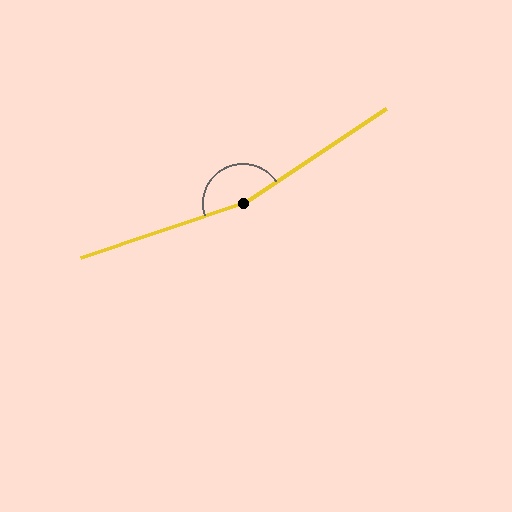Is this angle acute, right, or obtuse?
It is obtuse.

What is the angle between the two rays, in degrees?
Approximately 165 degrees.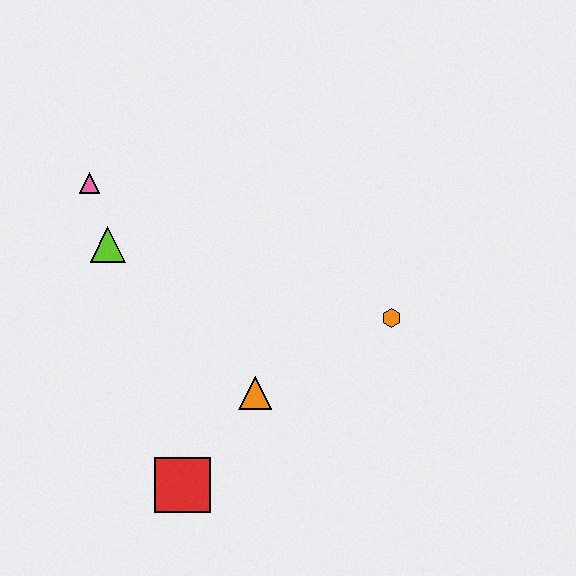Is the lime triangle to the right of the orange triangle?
No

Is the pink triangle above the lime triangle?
Yes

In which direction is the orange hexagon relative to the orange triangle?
The orange hexagon is to the right of the orange triangle.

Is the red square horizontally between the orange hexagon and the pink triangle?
Yes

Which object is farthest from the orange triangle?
The pink triangle is farthest from the orange triangle.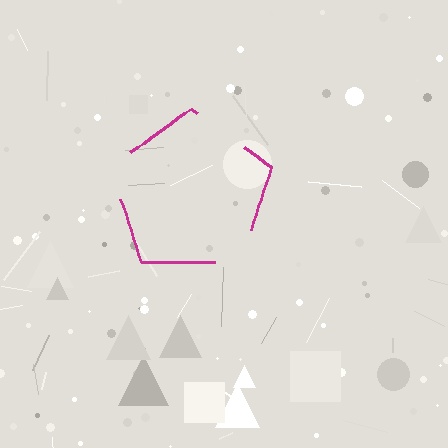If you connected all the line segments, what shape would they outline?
They would outline a pentagon.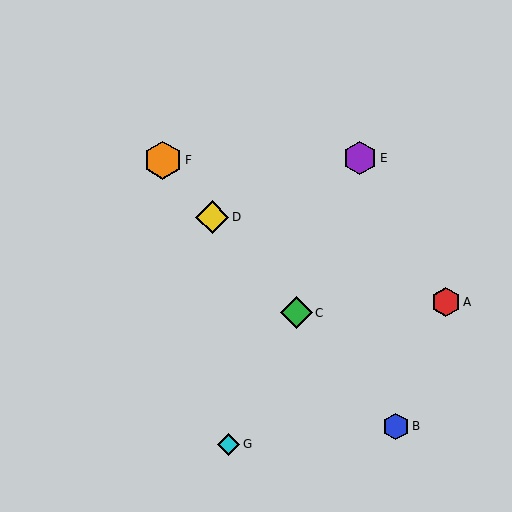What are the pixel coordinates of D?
Object D is at (212, 217).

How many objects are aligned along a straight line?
4 objects (B, C, D, F) are aligned along a straight line.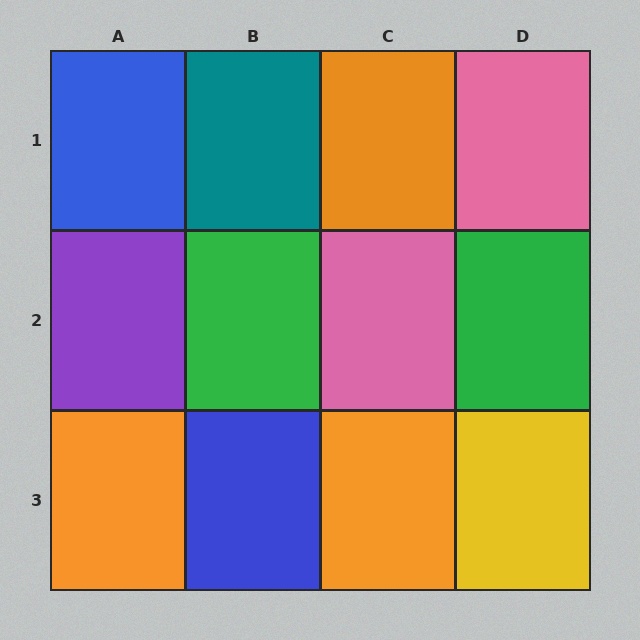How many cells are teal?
1 cell is teal.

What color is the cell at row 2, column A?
Purple.